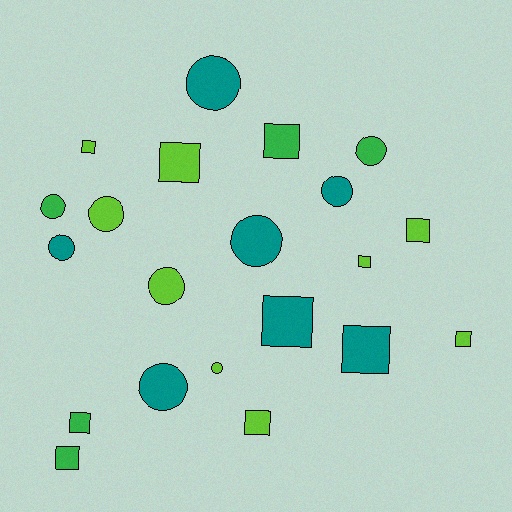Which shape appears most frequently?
Square, with 11 objects.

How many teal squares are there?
There are 2 teal squares.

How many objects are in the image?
There are 21 objects.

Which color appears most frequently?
Lime, with 9 objects.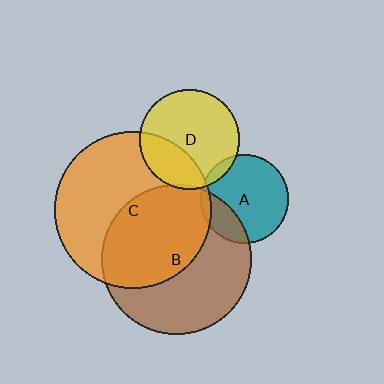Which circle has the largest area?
Circle C (orange).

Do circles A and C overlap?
Yes.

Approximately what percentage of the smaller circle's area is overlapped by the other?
Approximately 5%.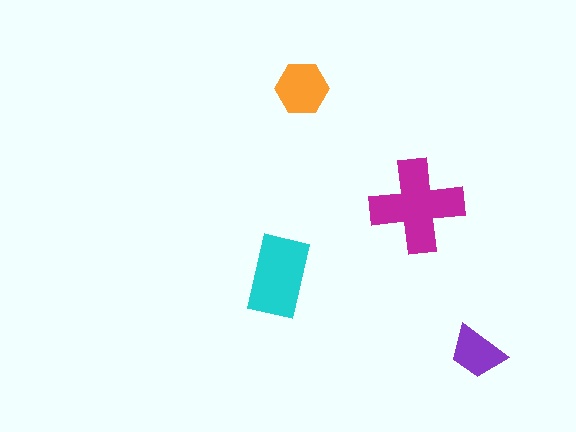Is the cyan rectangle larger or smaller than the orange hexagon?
Larger.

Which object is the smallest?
The purple trapezoid.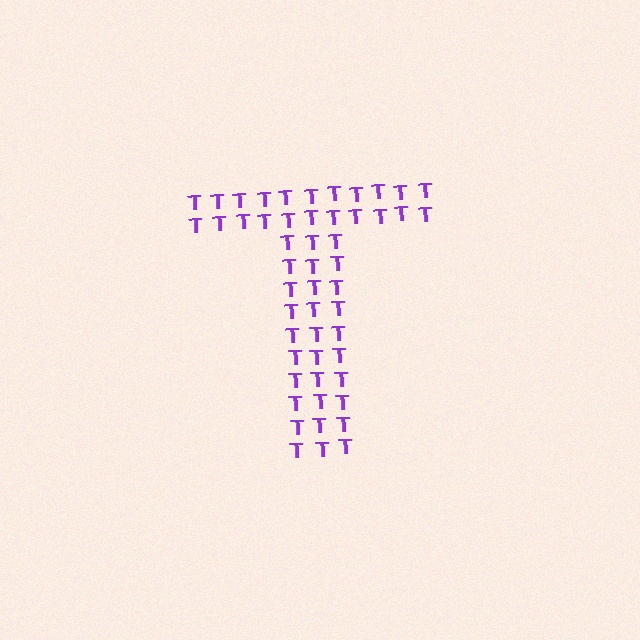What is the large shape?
The large shape is the letter T.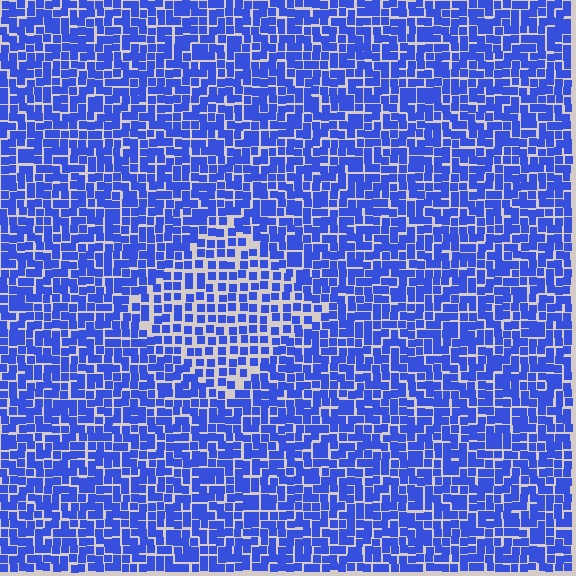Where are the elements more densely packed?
The elements are more densely packed outside the diamond boundary.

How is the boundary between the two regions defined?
The boundary is defined by a change in element density (approximately 1.6x ratio). All elements are the same color, size, and shape.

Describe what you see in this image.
The image contains small blue elements arranged at two different densities. A diamond-shaped region is visible where the elements are less densely packed than the surrounding area.